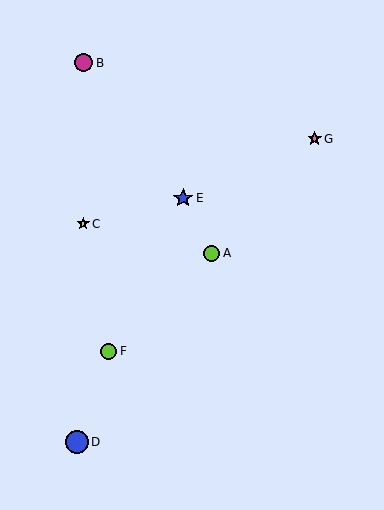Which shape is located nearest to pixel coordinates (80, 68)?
The magenta circle (labeled B) at (84, 63) is nearest to that location.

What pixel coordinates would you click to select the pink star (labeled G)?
Click at (315, 139) to select the pink star G.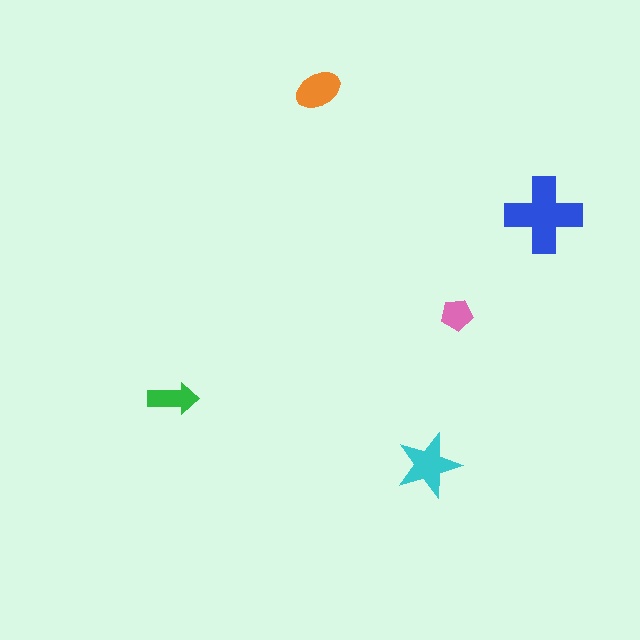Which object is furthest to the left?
The green arrow is leftmost.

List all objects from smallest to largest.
The pink pentagon, the green arrow, the orange ellipse, the cyan star, the blue cross.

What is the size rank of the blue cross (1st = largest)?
1st.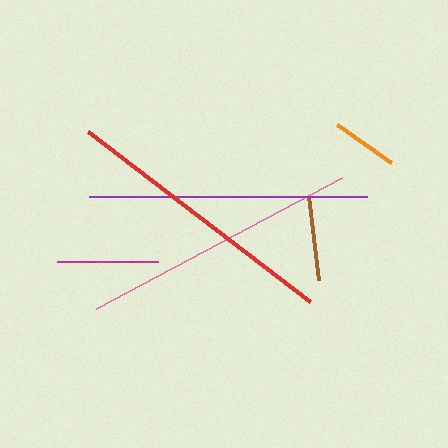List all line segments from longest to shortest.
From longest to shortest: red, purple, pink, magenta, brown, orange.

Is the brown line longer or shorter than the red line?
The red line is longer than the brown line.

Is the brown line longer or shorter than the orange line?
The brown line is longer than the orange line.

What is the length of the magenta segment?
The magenta segment is approximately 100 pixels long.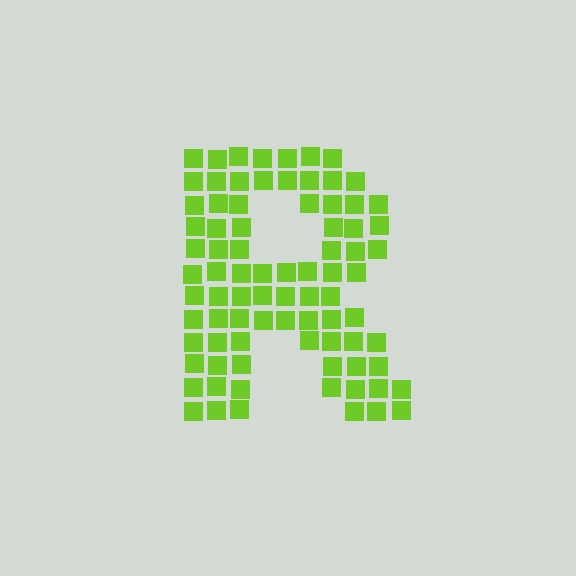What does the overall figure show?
The overall figure shows the letter R.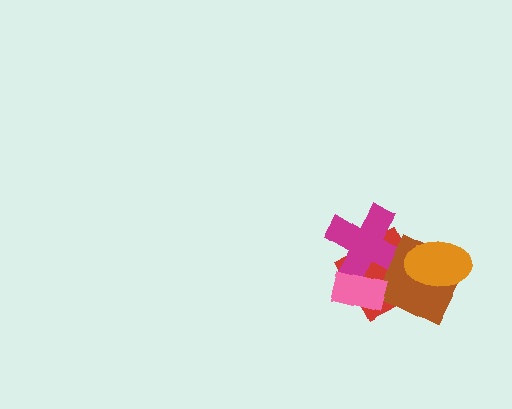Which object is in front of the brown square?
The orange ellipse is in front of the brown square.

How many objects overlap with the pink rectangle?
2 objects overlap with the pink rectangle.